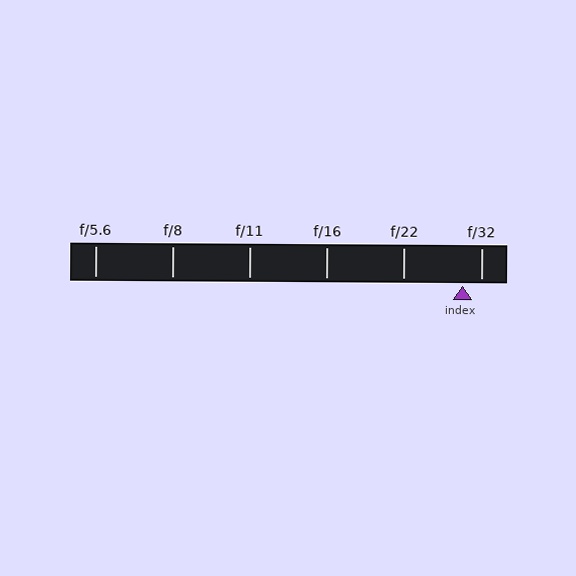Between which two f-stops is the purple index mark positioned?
The index mark is between f/22 and f/32.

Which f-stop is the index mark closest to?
The index mark is closest to f/32.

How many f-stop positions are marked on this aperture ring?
There are 6 f-stop positions marked.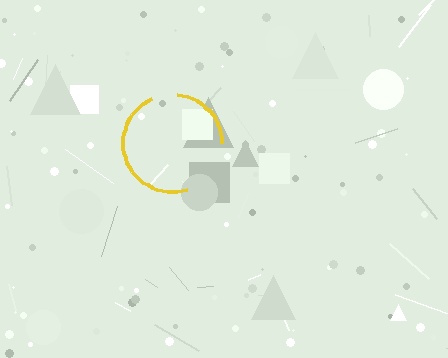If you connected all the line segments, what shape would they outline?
They would outline a circle.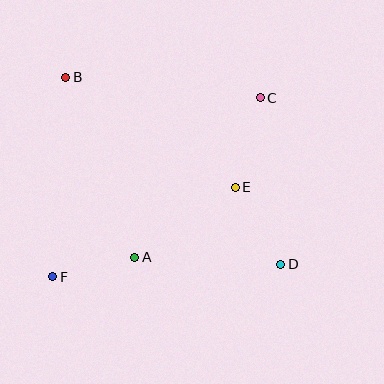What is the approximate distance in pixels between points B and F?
The distance between B and F is approximately 200 pixels.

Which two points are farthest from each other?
Points B and D are farthest from each other.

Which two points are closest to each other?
Points A and F are closest to each other.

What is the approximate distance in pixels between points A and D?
The distance between A and D is approximately 146 pixels.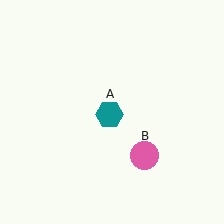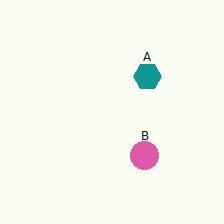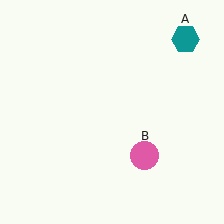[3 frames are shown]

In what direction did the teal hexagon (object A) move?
The teal hexagon (object A) moved up and to the right.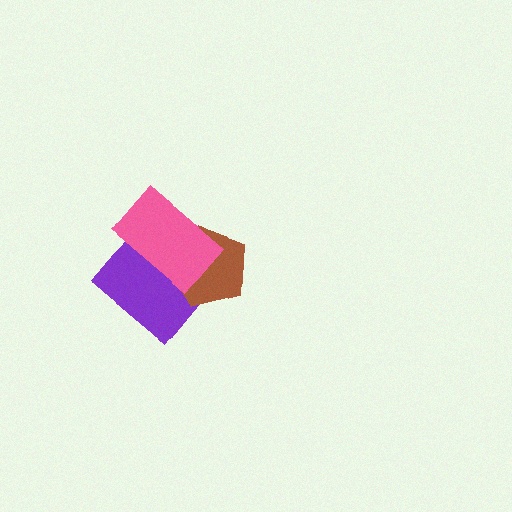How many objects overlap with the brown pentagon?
2 objects overlap with the brown pentagon.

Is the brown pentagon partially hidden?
Yes, it is partially covered by another shape.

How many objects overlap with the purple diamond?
2 objects overlap with the purple diamond.